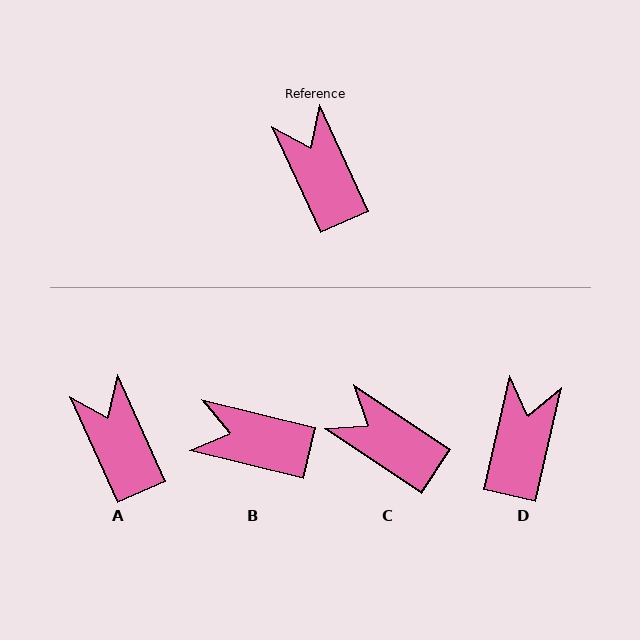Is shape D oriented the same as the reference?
No, it is off by about 38 degrees.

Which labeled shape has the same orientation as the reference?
A.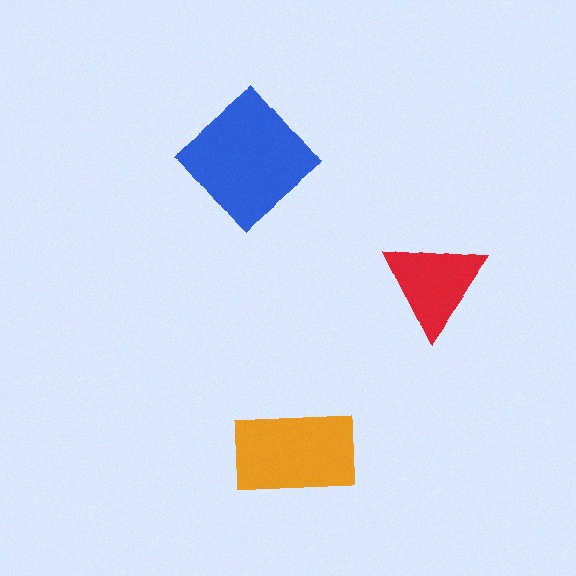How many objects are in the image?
There are 3 objects in the image.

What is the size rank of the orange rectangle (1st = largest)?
2nd.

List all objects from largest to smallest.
The blue diamond, the orange rectangle, the red triangle.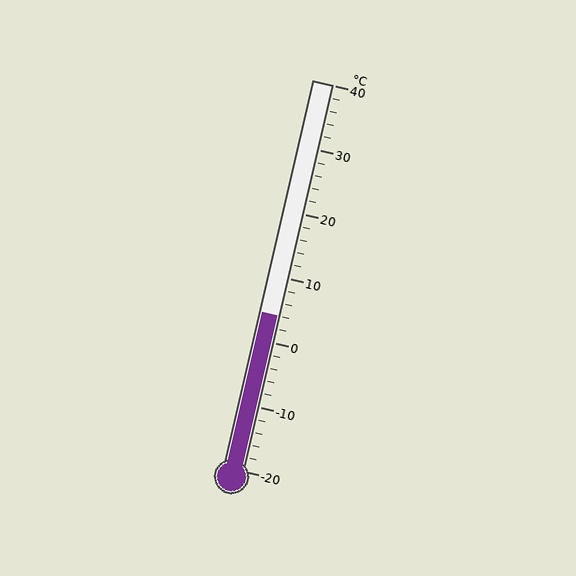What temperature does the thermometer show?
The thermometer shows approximately 4°C.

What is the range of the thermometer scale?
The thermometer scale ranges from -20°C to 40°C.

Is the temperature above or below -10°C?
The temperature is above -10°C.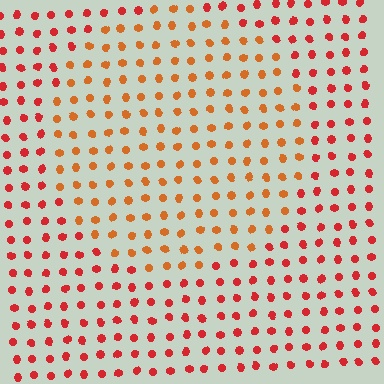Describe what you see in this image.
The image is filled with small red elements in a uniform arrangement. A circle-shaped region is visible where the elements are tinted to a slightly different hue, forming a subtle color boundary.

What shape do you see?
I see a circle.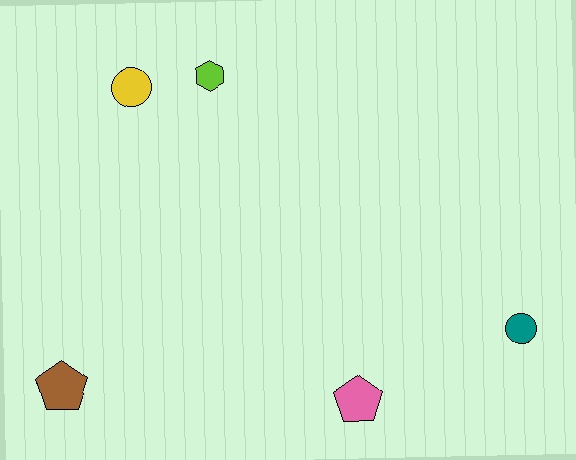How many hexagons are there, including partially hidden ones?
There is 1 hexagon.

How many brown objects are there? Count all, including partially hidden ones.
There is 1 brown object.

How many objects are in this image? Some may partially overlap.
There are 5 objects.